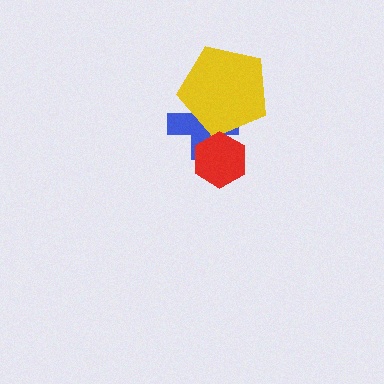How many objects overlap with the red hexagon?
1 object overlaps with the red hexagon.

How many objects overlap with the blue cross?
2 objects overlap with the blue cross.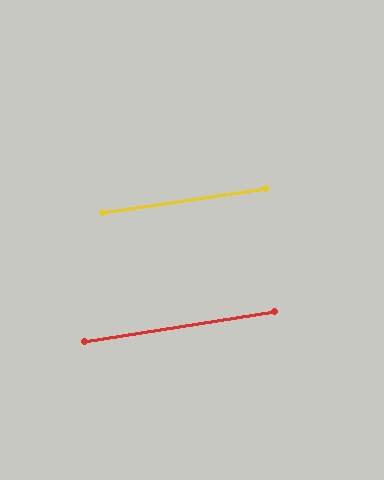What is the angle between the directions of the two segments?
Approximately 0 degrees.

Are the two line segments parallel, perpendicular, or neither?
Parallel — their directions differ by only 0.5°.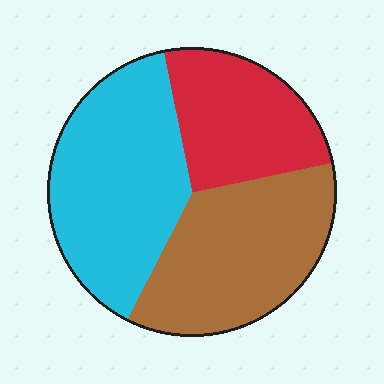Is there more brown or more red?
Brown.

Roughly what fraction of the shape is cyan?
Cyan covers about 40% of the shape.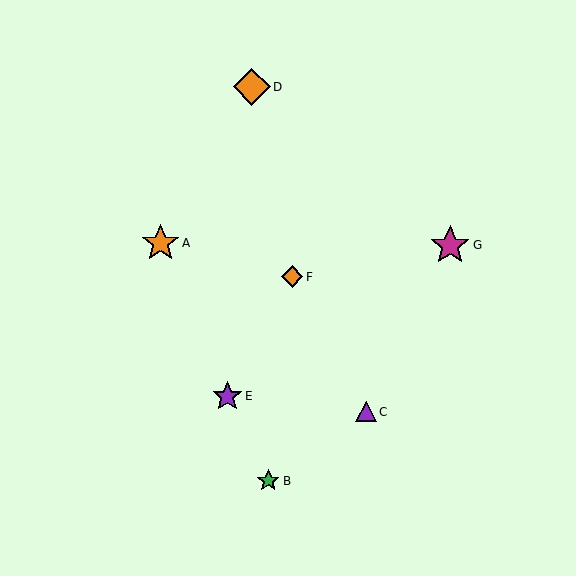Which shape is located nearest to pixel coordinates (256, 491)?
The green star (labeled B) at (268, 481) is nearest to that location.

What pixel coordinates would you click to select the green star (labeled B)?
Click at (268, 481) to select the green star B.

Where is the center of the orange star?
The center of the orange star is at (161, 243).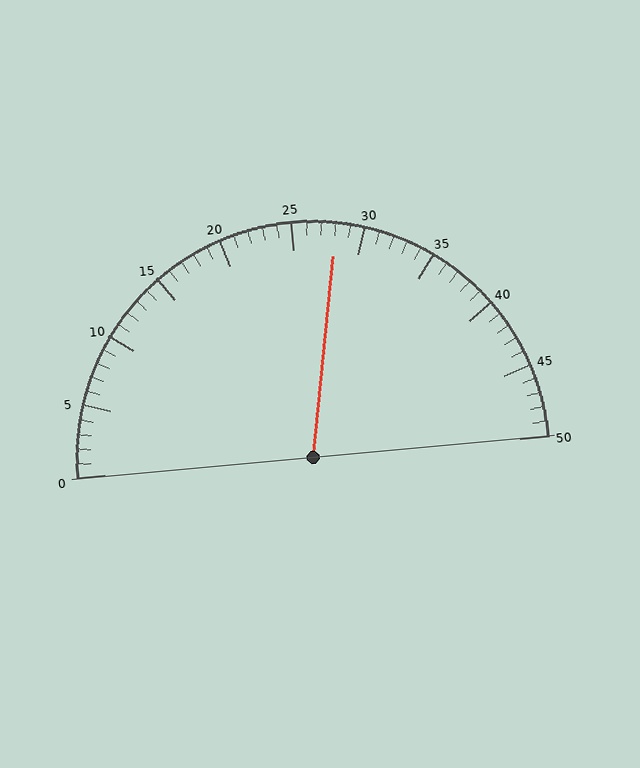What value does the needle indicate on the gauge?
The needle indicates approximately 28.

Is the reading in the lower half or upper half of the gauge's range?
The reading is in the upper half of the range (0 to 50).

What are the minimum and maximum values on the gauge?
The gauge ranges from 0 to 50.